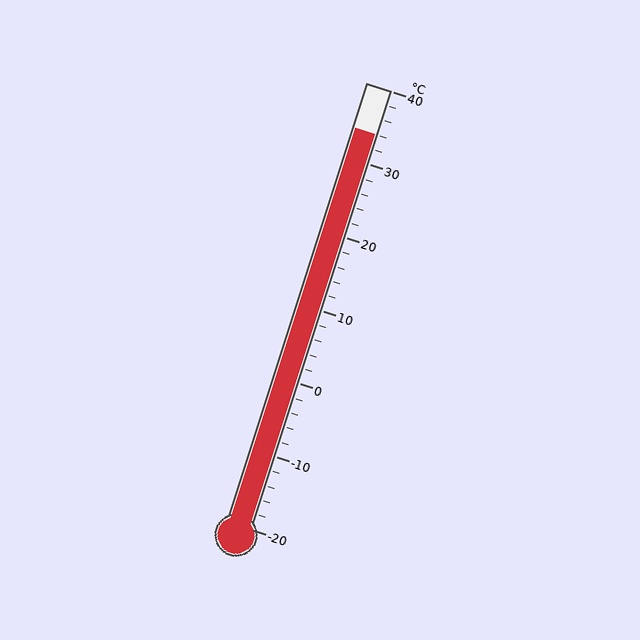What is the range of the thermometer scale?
The thermometer scale ranges from -20°C to 40°C.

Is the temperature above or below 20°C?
The temperature is above 20°C.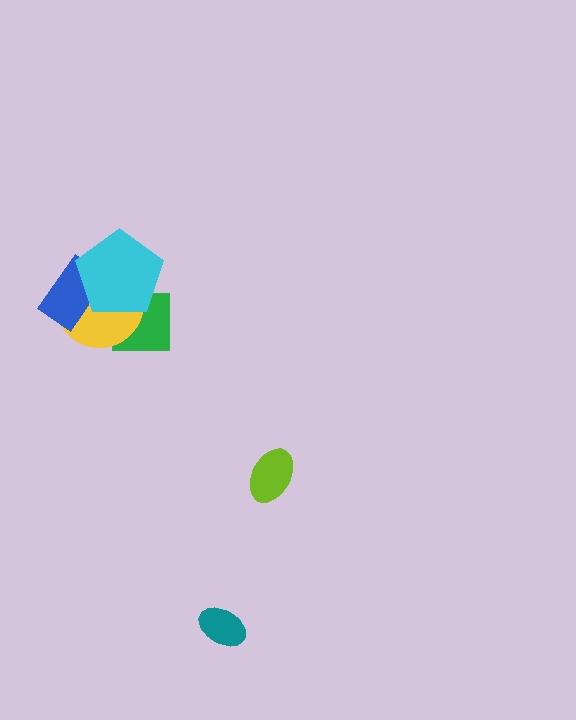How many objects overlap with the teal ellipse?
0 objects overlap with the teal ellipse.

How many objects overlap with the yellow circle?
3 objects overlap with the yellow circle.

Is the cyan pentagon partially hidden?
No, no other shape covers it.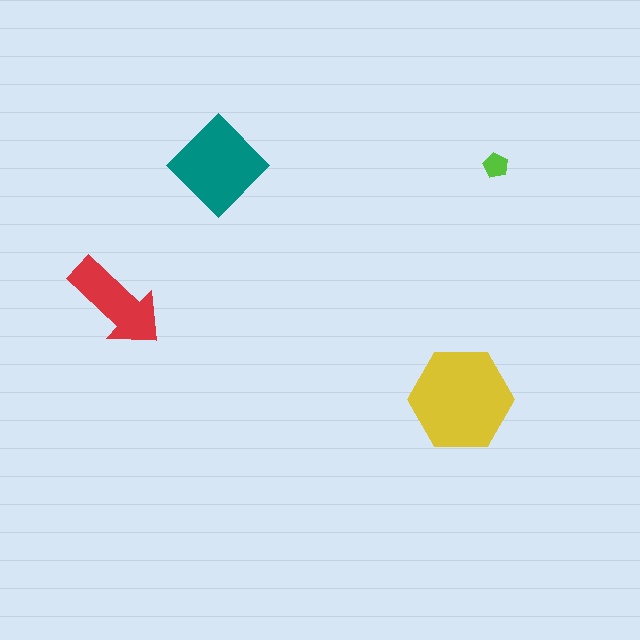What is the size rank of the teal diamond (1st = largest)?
2nd.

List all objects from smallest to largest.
The lime pentagon, the red arrow, the teal diamond, the yellow hexagon.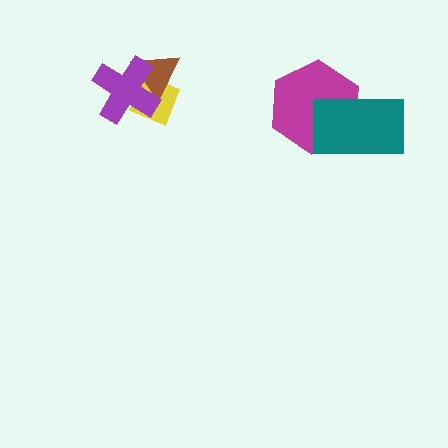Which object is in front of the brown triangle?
The purple cross is in front of the brown triangle.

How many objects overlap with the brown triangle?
2 objects overlap with the brown triangle.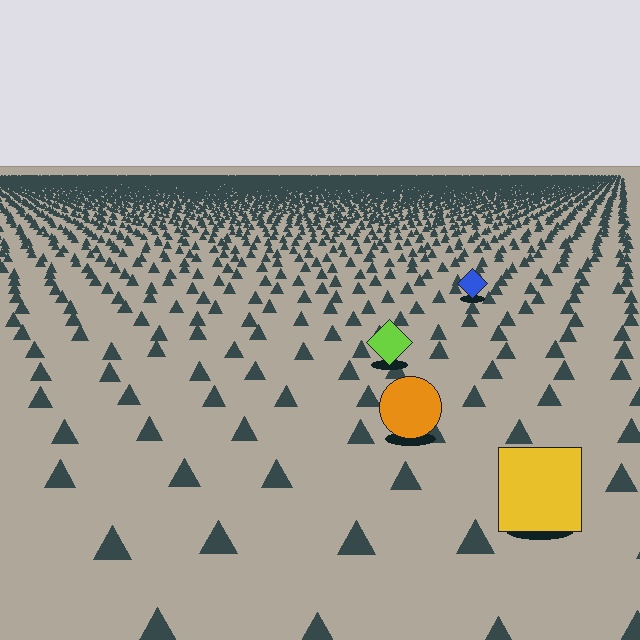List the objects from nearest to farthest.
From nearest to farthest: the yellow square, the orange circle, the lime diamond, the blue diamond.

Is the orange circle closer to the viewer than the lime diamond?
Yes. The orange circle is closer — you can tell from the texture gradient: the ground texture is coarser near it.